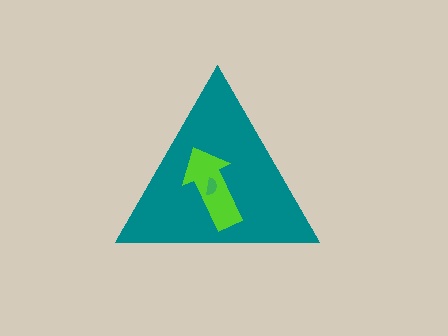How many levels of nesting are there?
3.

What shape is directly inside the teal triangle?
The lime arrow.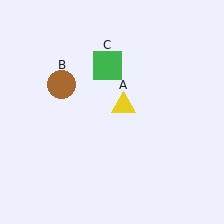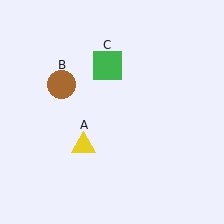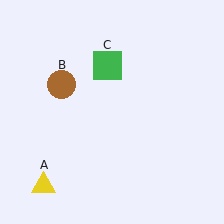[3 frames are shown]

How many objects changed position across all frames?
1 object changed position: yellow triangle (object A).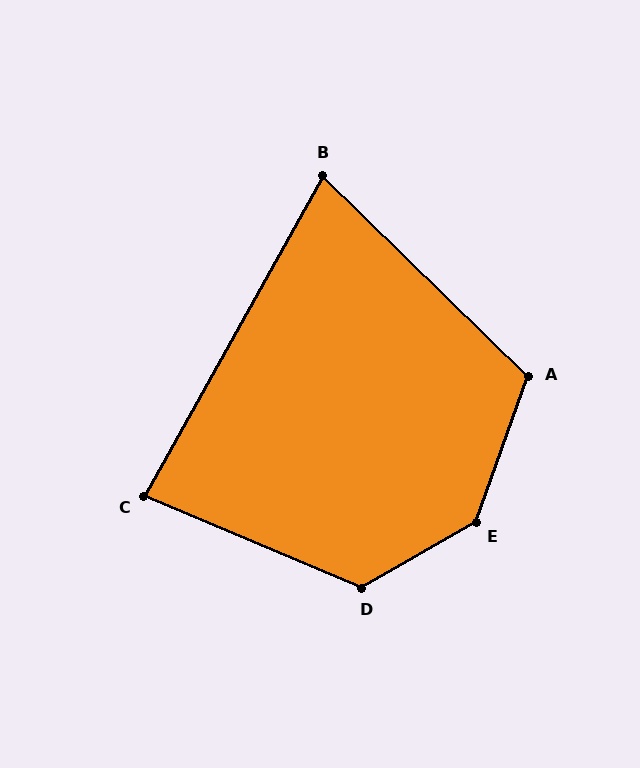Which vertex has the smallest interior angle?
B, at approximately 75 degrees.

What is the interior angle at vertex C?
Approximately 84 degrees (acute).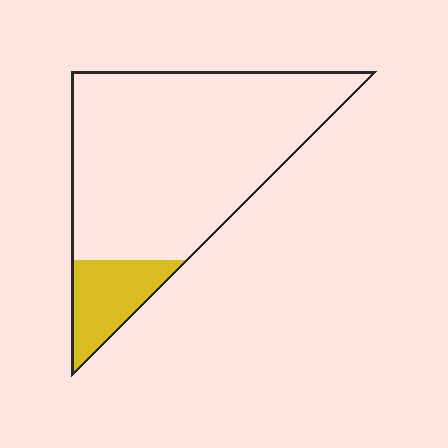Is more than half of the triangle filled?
No.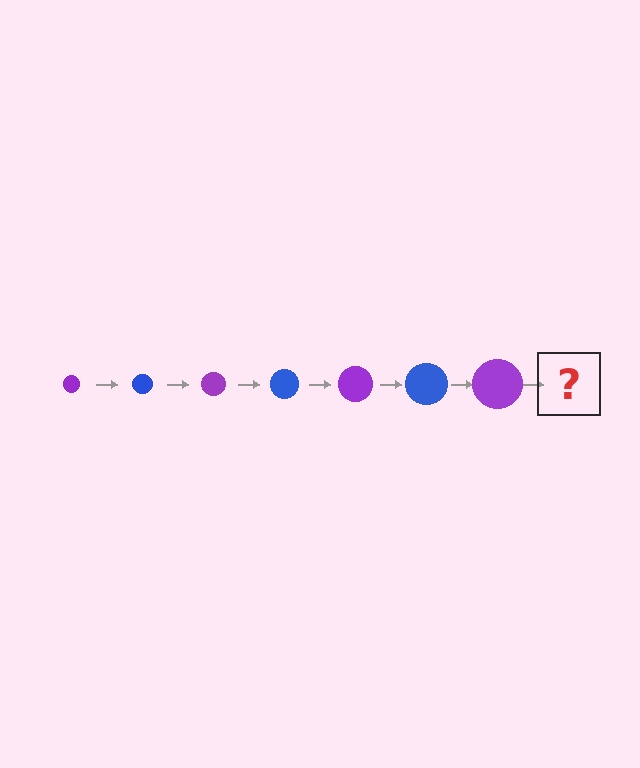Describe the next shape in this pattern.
It should be a blue circle, larger than the previous one.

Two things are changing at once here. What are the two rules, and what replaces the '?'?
The two rules are that the circle grows larger each step and the color cycles through purple and blue. The '?' should be a blue circle, larger than the previous one.